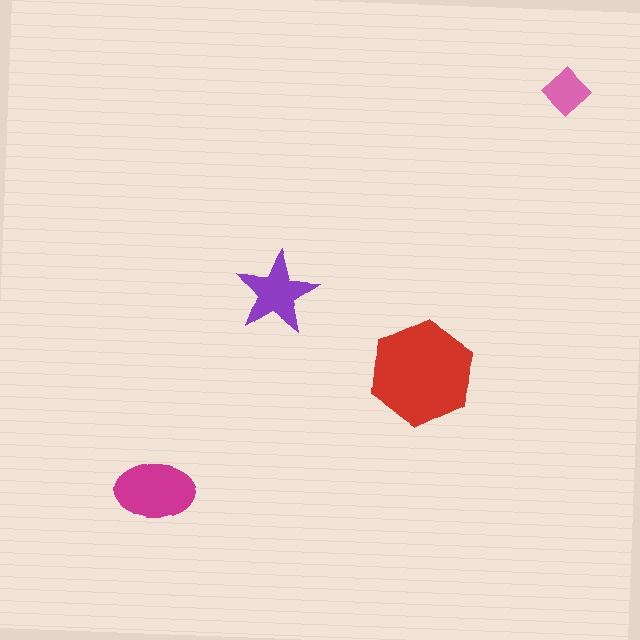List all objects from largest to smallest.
The red hexagon, the magenta ellipse, the purple star, the pink diamond.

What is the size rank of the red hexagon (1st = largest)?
1st.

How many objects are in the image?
There are 4 objects in the image.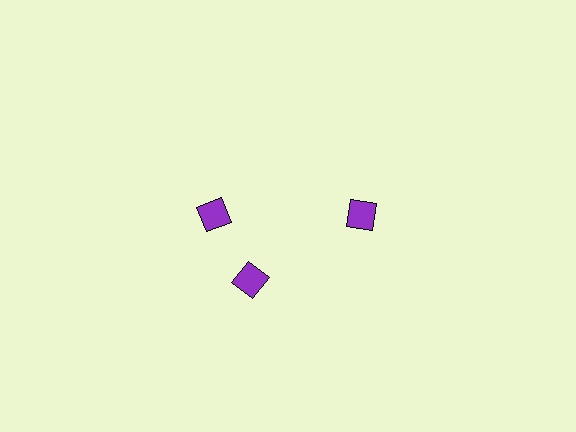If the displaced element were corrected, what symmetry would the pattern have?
It would have 3-fold rotational symmetry — the pattern would map onto itself every 120 degrees.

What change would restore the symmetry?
The symmetry would be restored by rotating it back into even spacing with its neighbors so that all 3 diamonds sit at equal angles and equal distance from the center.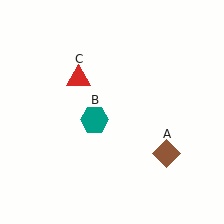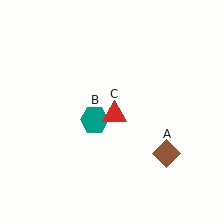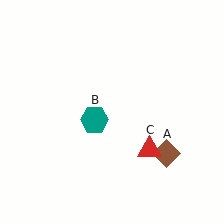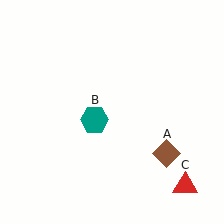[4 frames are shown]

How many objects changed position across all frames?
1 object changed position: red triangle (object C).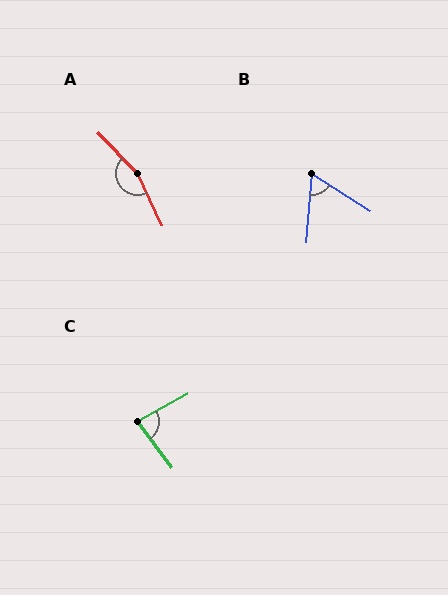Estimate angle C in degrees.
Approximately 81 degrees.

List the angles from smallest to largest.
B (62°), C (81°), A (162°).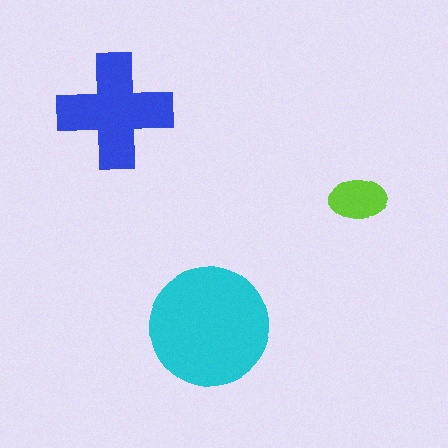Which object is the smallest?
The lime ellipse.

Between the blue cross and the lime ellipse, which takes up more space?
The blue cross.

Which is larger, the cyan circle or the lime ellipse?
The cyan circle.